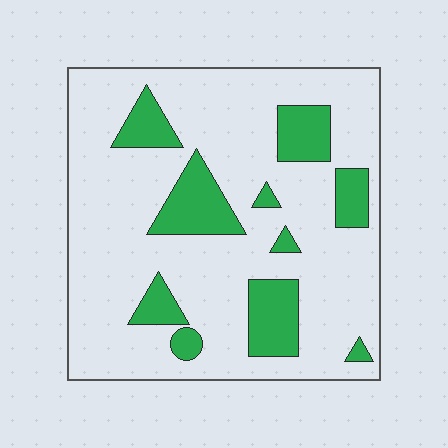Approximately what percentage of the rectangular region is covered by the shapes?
Approximately 20%.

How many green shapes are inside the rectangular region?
10.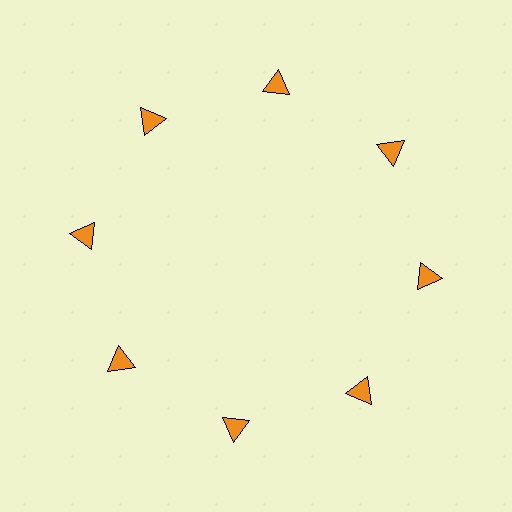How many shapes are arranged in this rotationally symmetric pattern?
There are 8 shapes, arranged in 8 groups of 1.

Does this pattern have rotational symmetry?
Yes, this pattern has 8-fold rotational symmetry. It looks the same after rotating 45 degrees around the center.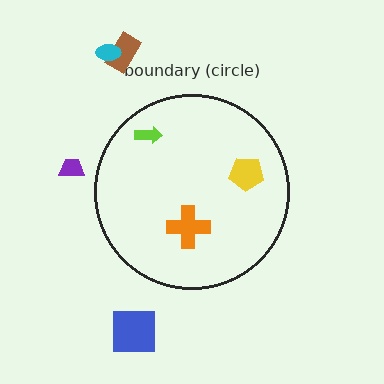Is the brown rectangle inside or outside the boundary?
Outside.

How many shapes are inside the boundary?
3 inside, 4 outside.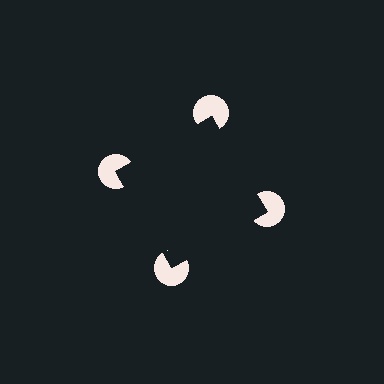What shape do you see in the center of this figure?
An illusory square — its edges are inferred from the aligned wedge cuts in the pac-man discs, not physically drawn.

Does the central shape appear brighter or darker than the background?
It typically appears slightly darker than the background, even though no actual brightness change is drawn.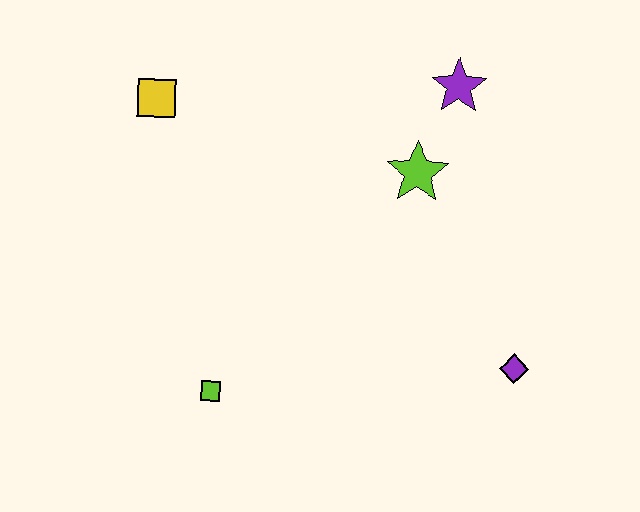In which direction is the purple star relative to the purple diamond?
The purple star is above the purple diamond.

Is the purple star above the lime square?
Yes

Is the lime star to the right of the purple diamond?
No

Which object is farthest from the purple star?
The lime square is farthest from the purple star.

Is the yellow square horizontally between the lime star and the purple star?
No